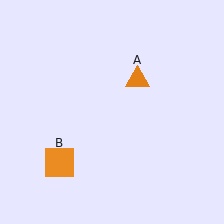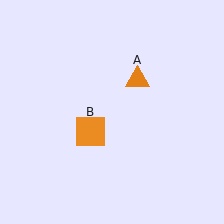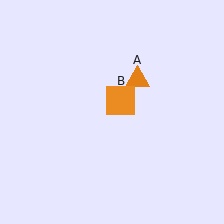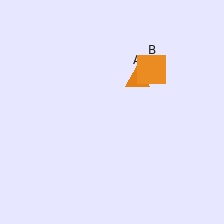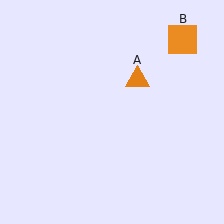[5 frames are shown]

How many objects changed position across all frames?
1 object changed position: orange square (object B).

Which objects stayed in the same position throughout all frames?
Orange triangle (object A) remained stationary.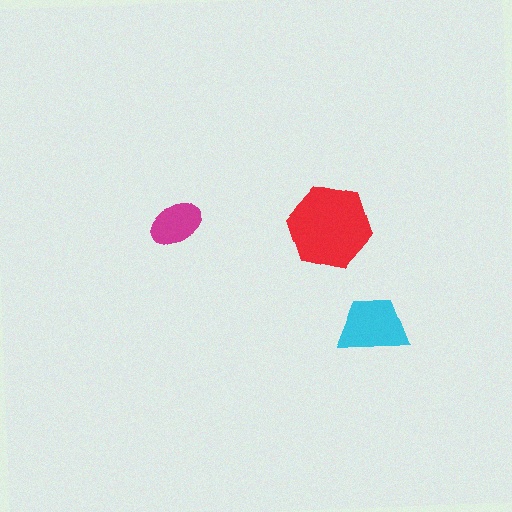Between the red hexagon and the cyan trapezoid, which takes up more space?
The red hexagon.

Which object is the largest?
The red hexagon.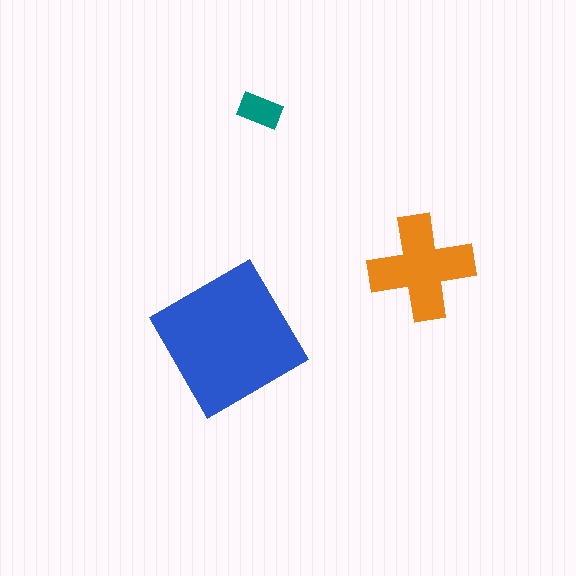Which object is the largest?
The blue diamond.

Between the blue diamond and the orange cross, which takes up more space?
The blue diamond.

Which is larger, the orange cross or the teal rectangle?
The orange cross.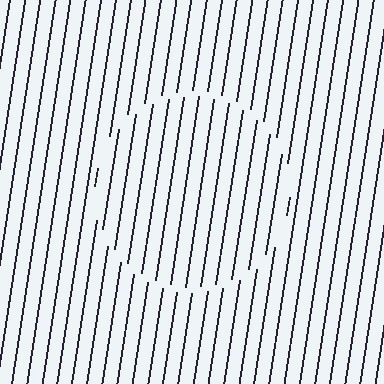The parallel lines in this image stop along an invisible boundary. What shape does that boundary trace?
An illusory circle. The interior of the shape contains the same grating, shifted by half a period — the contour is defined by the phase discontinuity where line-ends from the inner and outer gratings abut.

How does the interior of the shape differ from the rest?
The interior of the shape contains the same grating, shifted by half a period — the contour is defined by the phase discontinuity where line-ends from the inner and outer gratings abut.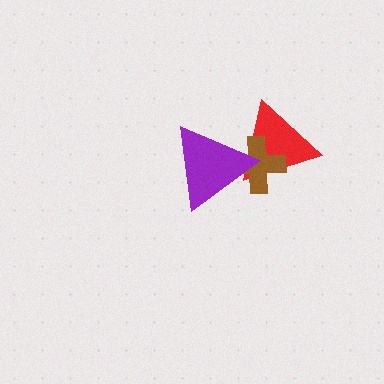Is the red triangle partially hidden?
Yes, it is partially covered by another shape.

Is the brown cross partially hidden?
Yes, it is partially covered by another shape.